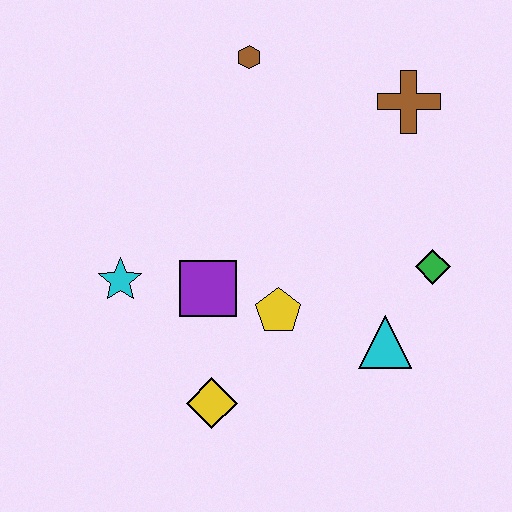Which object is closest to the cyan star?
The purple square is closest to the cyan star.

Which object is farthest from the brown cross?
The yellow diamond is farthest from the brown cross.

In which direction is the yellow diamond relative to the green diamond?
The yellow diamond is to the left of the green diamond.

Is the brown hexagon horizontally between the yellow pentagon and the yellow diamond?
Yes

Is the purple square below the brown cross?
Yes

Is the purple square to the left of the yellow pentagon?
Yes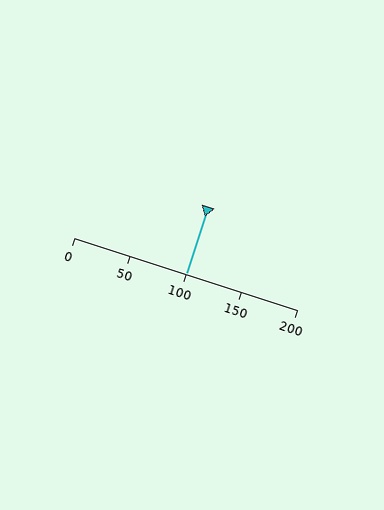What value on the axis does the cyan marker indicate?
The marker indicates approximately 100.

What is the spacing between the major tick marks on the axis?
The major ticks are spaced 50 apart.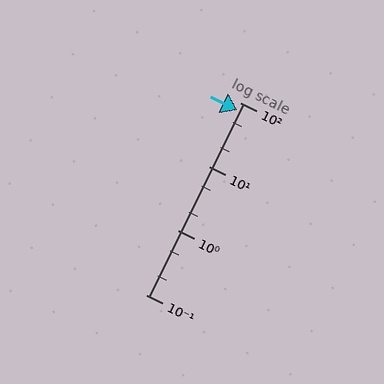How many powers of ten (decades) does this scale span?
The scale spans 3 decades, from 0.1 to 100.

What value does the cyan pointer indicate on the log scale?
The pointer indicates approximately 75.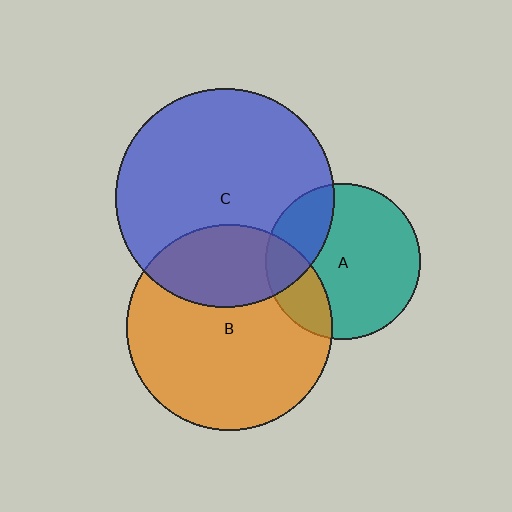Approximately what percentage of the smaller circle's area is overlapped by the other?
Approximately 25%.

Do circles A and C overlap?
Yes.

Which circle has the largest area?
Circle C (blue).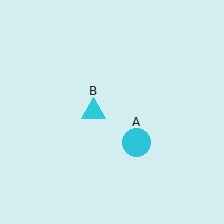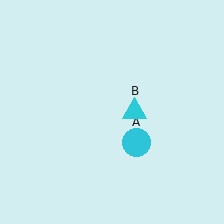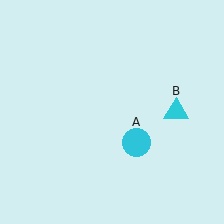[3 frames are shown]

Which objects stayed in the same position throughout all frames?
Cyan circle (object A) remained stationary.